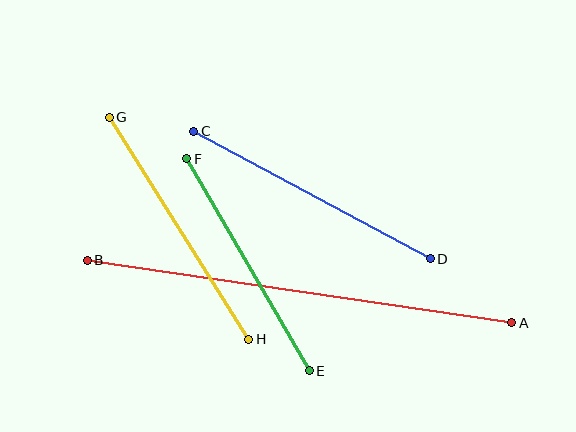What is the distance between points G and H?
The distance is approximately 262 pixels.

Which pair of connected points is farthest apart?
Points A and B are farthest apart.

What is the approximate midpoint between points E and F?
The midpoint is at approximately (248, 265) pixels.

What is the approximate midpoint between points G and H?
The midpoint is at approximately (179, 228) pixels.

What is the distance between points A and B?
The distance is approximately 429 pixels.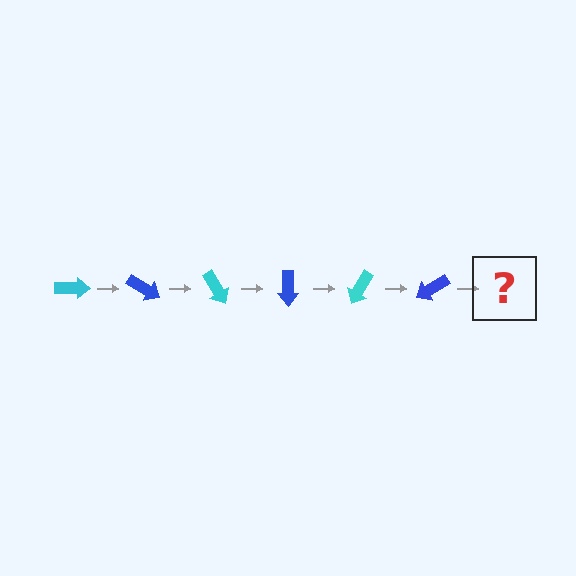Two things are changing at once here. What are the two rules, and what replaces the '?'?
The two rules are that it rotates 30 degrees each step and the color cycles through cyan and blue. The '?' should be a cyan arrow, rotated 180 degrees from the start.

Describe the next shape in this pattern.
It should be a cyan arrow, rotated 180 degrees from the start.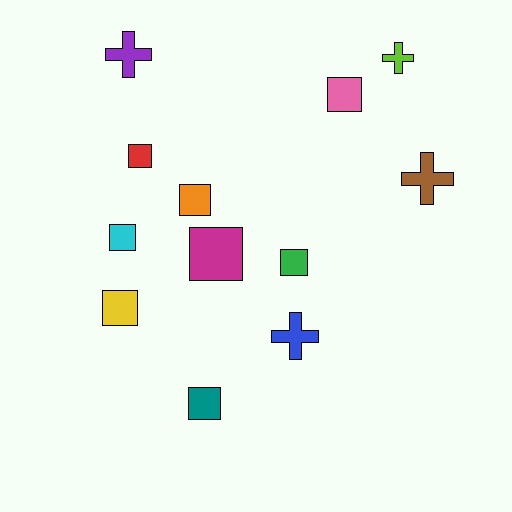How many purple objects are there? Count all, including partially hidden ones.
There is 1 purple object.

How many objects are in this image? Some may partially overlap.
There are 12 objects.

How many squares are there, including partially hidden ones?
There are 8 squares.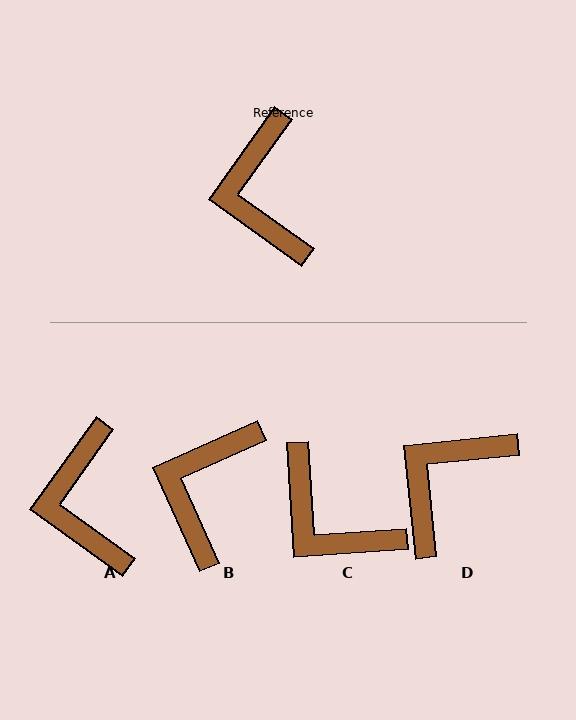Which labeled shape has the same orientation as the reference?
A.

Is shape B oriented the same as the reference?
No, it is off by about 30 degrees.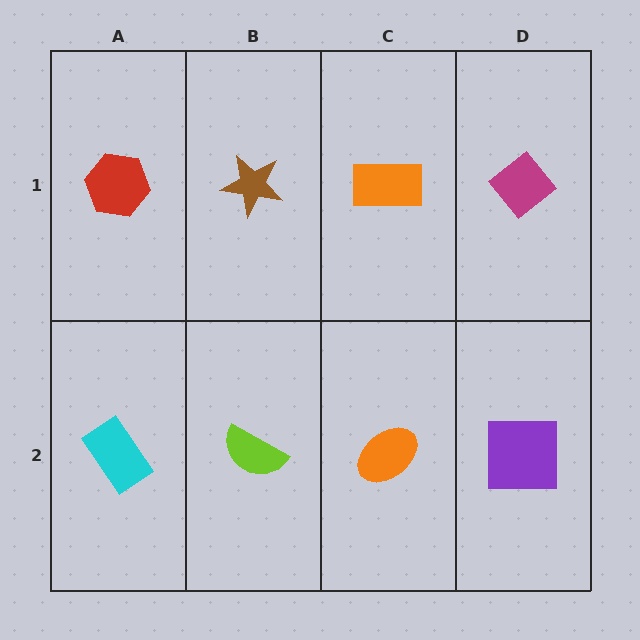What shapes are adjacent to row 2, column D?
A magenta diamond (row 1, column D), an orange ellipse (row 2, column C).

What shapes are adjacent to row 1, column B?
A lime semicircle (row 2, column B), a red hexagon (row 1, column A), an orange rectangle (row 1, column C).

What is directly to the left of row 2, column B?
A cyan rectangle.